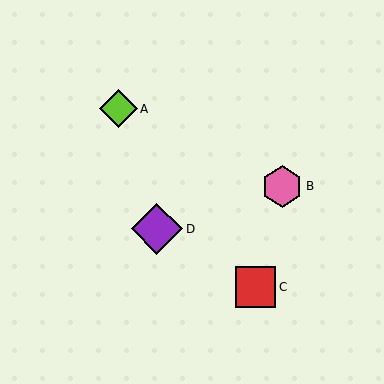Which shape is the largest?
The purple diamond (labeled D) is the largest.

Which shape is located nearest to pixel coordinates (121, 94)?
The lime diamond (labeled A) at (118, 109) is nearest to that location.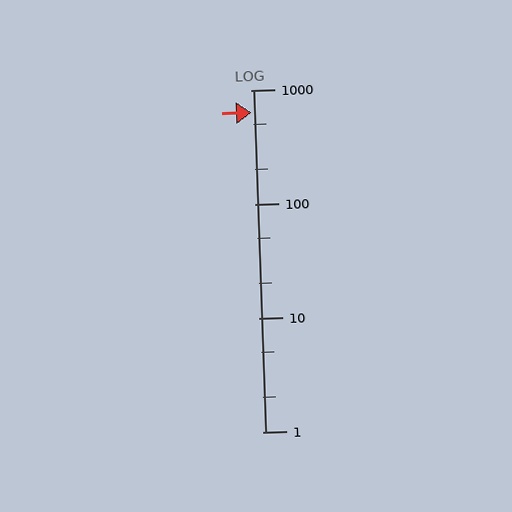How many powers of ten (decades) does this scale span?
The scale spans 3 decades, from 1 to 1000.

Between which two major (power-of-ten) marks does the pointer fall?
The pointer is between 100 and 1000.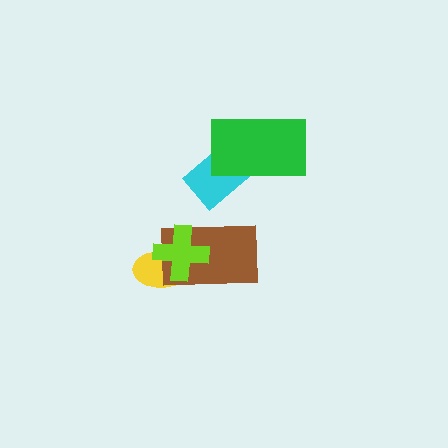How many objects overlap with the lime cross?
2 objects overlap with the lime cross.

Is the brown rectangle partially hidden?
Yes, it is partially covered by another shape.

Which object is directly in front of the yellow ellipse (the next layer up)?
The brown rectangle is directly in front of the yellow ellipse.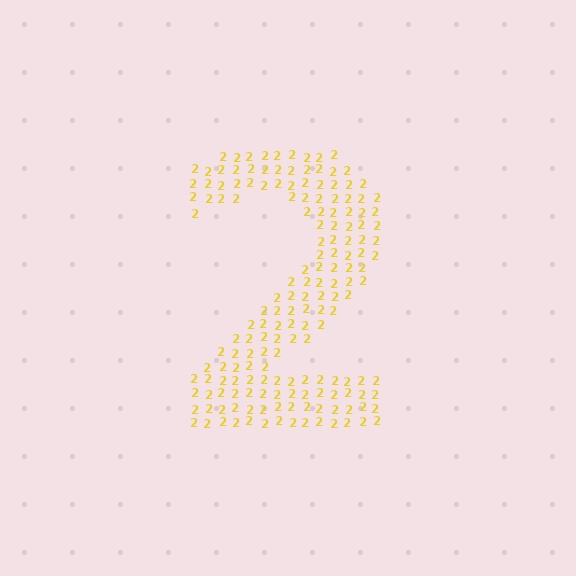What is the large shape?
The large shape is the digit 2.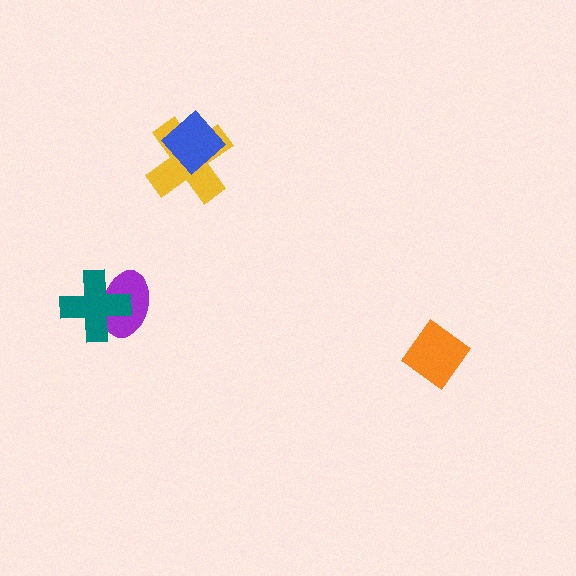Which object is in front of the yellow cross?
The blue diamond is in front of the yellow cross.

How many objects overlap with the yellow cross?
1 object overlaps with the yellow cross.